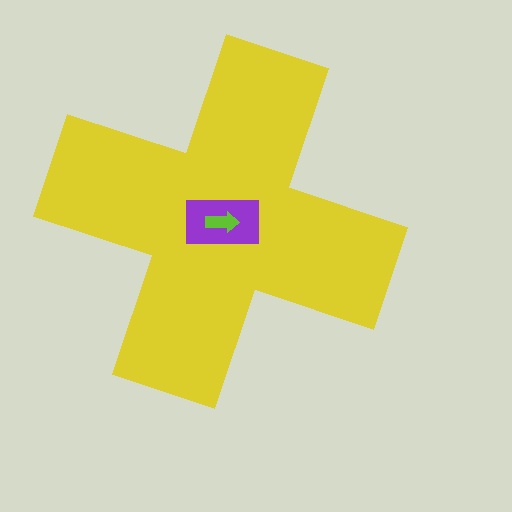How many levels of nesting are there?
3.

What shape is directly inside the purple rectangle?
The lime arrow.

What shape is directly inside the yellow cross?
The purple rectangle.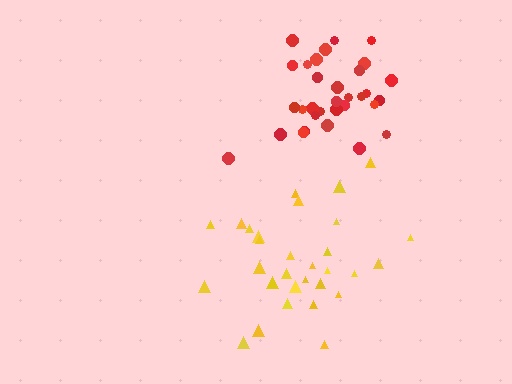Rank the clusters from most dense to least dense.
red, yellow.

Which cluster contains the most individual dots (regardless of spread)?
Red (32).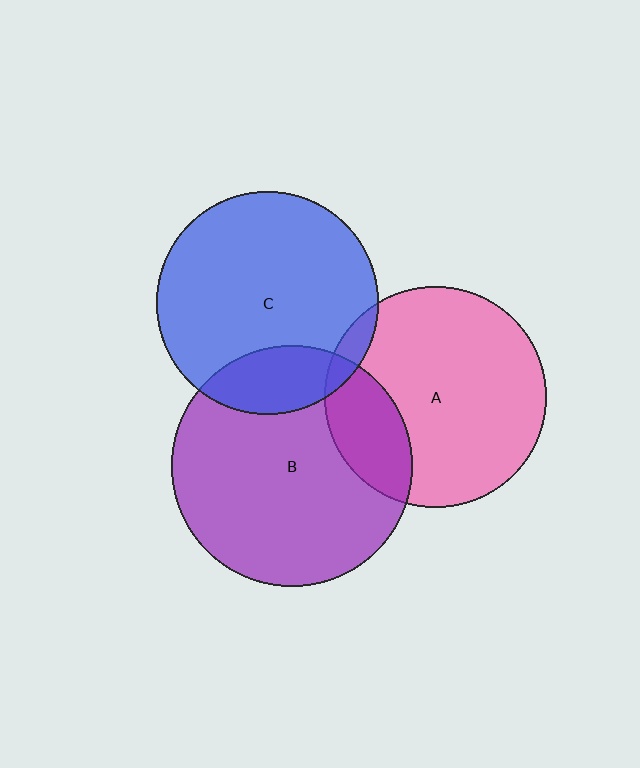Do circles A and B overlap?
Yes.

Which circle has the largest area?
Circle B (purple).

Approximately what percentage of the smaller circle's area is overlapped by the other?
Approximately 20%.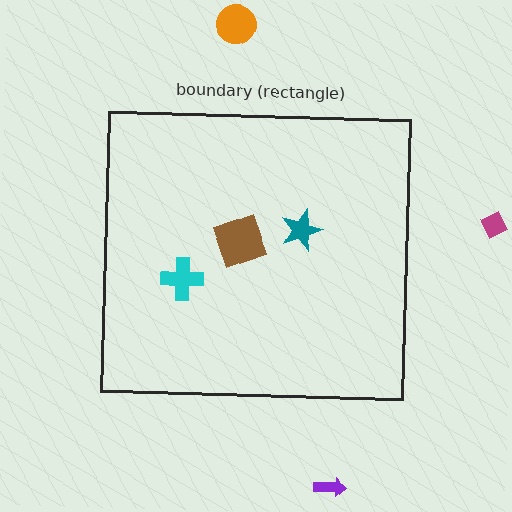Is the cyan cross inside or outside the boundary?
Inside.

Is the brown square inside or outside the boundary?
Inside.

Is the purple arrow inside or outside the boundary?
Outside.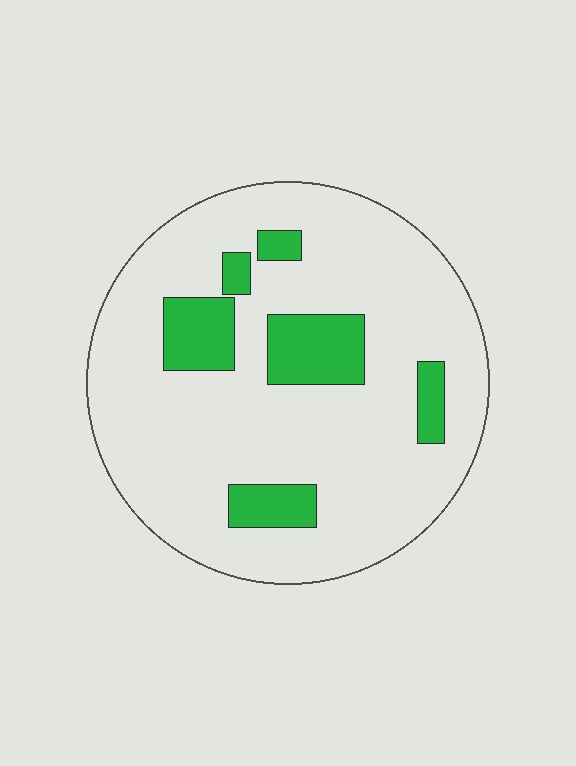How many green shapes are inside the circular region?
6.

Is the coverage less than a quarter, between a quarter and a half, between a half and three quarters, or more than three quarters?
Less than a quarter.